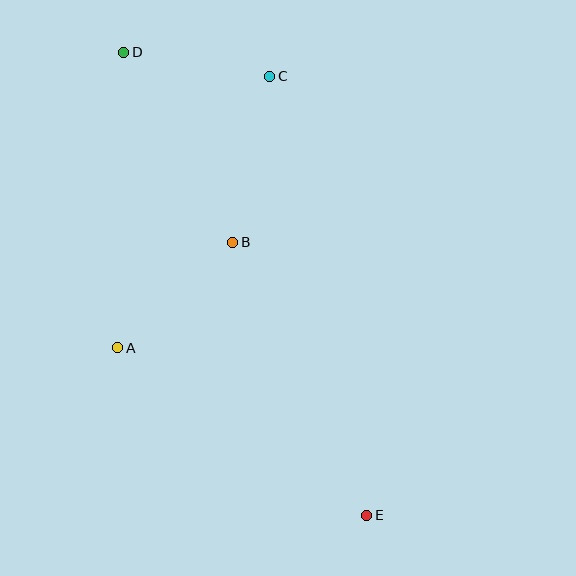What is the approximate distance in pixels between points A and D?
The distance between A and D is approximately 296 pixels.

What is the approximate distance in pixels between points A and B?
The distance between A and B is approximately 156 pixels.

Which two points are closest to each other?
Points C and D are closest to each other.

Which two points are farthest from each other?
Points D and E are farthest from each other.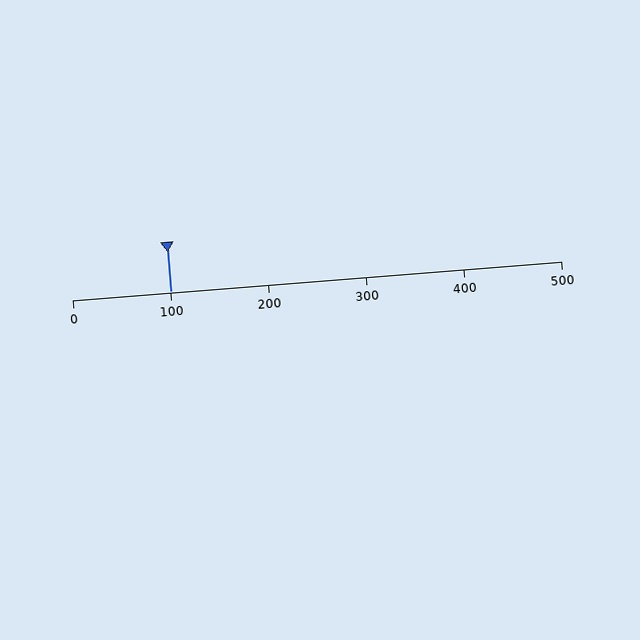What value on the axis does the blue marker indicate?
The marker indicates approximately 100.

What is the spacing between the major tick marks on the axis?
The major ticks are spaced 100 apart.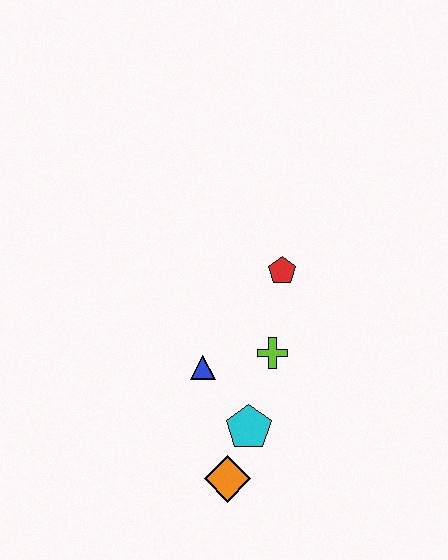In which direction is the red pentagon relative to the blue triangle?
The red pentagon is above the blue triangle.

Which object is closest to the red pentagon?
The lime cross is closest to the red pentagon.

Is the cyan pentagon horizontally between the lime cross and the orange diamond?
Yes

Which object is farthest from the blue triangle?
The red pentagon is farthest from the blue triangle.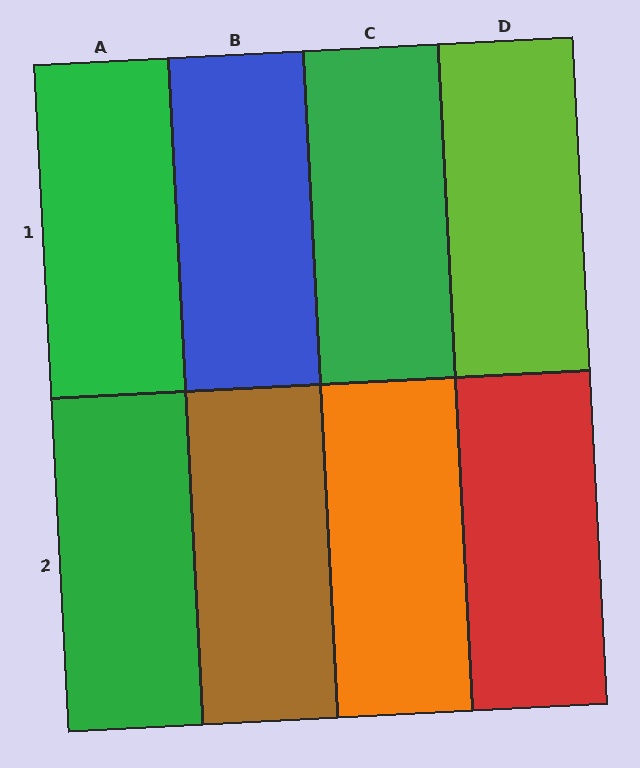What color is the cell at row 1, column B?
Blue.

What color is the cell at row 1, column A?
Green.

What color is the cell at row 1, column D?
Lime.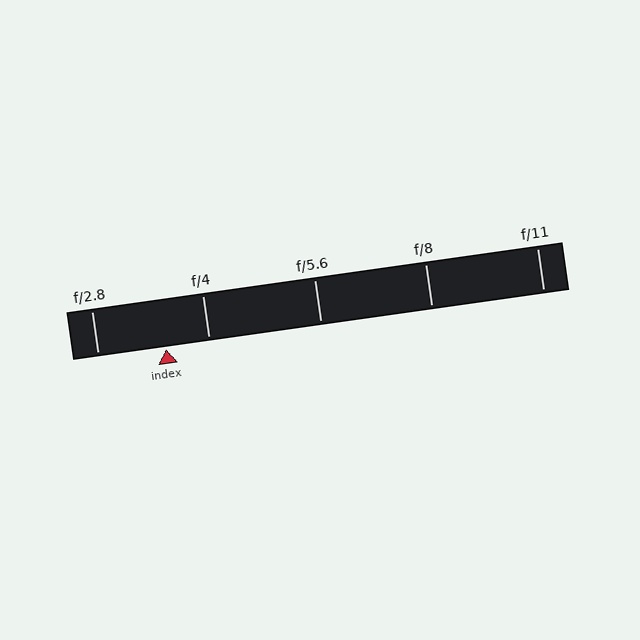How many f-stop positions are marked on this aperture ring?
There are 5 f-stop positions marked.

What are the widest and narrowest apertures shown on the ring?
The widest aperture shown is f/2.8 and the narrowest is f/11.